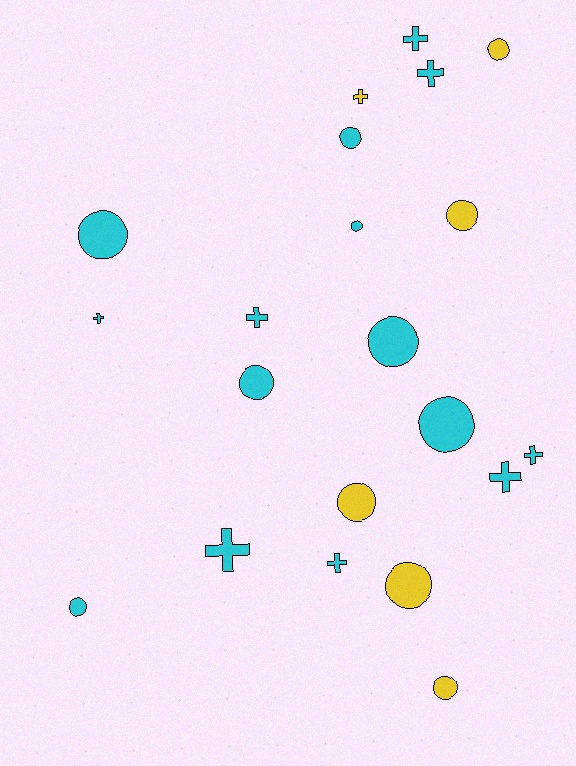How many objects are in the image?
There are 21 objects.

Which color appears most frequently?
Cyan, with 15 objects.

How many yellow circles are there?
There are 5 yellow circles.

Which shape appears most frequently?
Circle, with 12 objects.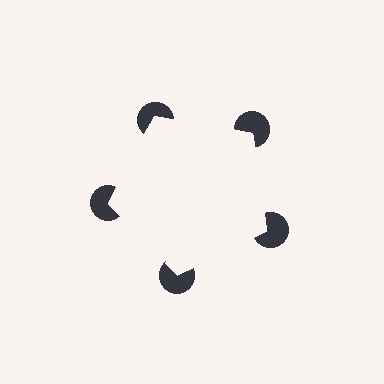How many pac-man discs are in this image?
There are 5 — one at each vertex of the illusory pentagon.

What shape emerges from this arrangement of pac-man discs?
An illusory pentagon — its edges are inferred from the aligned wedge cuts in the pac-man discs, not physically drawn.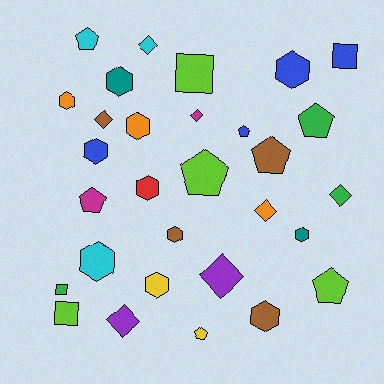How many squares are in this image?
There are 4 squares.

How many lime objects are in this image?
There are 4 lime objects.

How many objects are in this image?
There are 30 objects.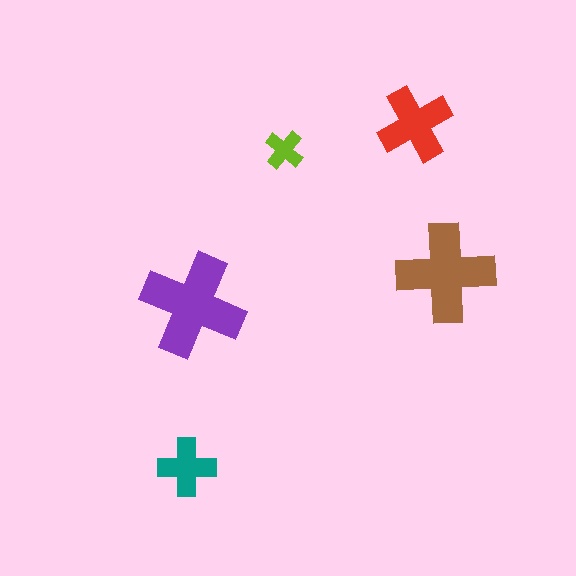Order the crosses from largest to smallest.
the purple one, the brown one, the red one, the teal one, the lime one.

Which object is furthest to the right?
The brown cross is rightmost.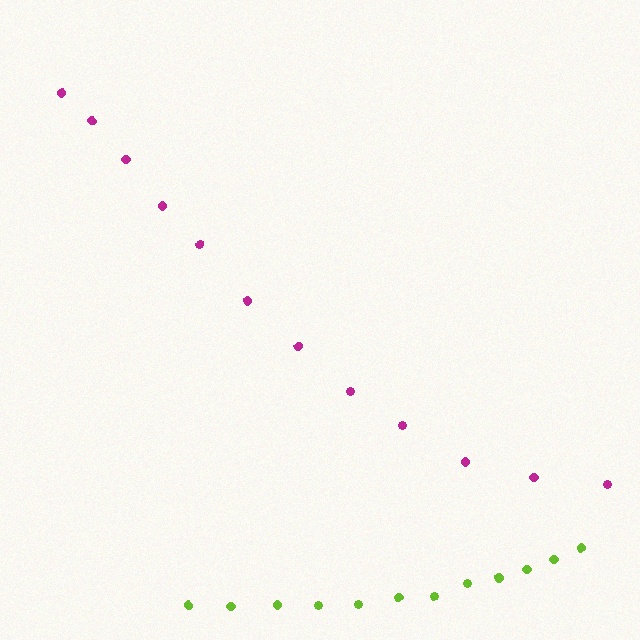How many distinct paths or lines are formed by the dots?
There are 2 distinct paths.